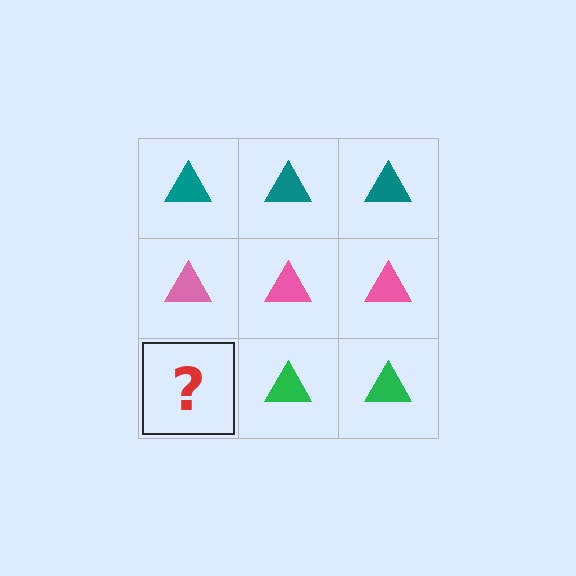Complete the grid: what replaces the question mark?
The question mark should be replaced with a green triangle.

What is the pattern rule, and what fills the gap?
The rule is that each row has a consistent color. The gap should be filled with a green triangle.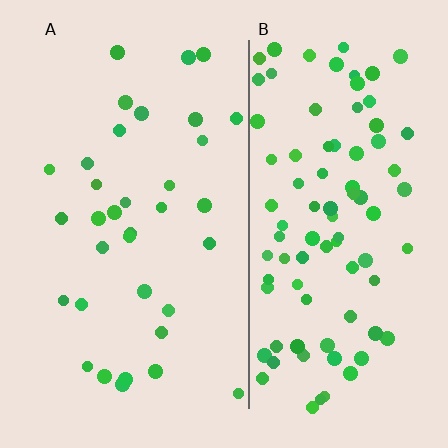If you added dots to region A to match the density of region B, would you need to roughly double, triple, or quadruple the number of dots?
Approximately triple.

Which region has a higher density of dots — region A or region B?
B (the right).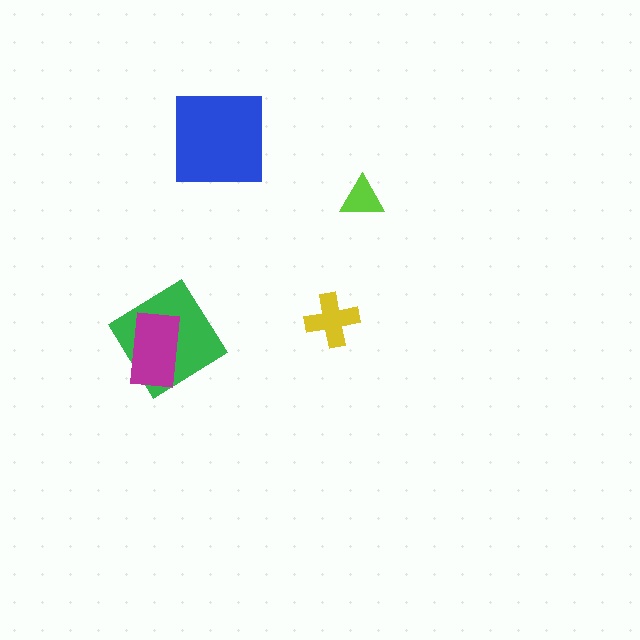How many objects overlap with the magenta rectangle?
1 object overlaps with the magenta rectangle.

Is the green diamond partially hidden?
Yes, it is partially covered by another shape.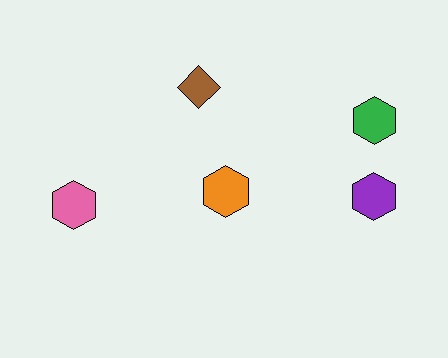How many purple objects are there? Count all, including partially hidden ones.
There is 1 purple object.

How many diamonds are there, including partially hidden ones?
There is 1 diamond.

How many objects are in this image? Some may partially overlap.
There are 5 objects.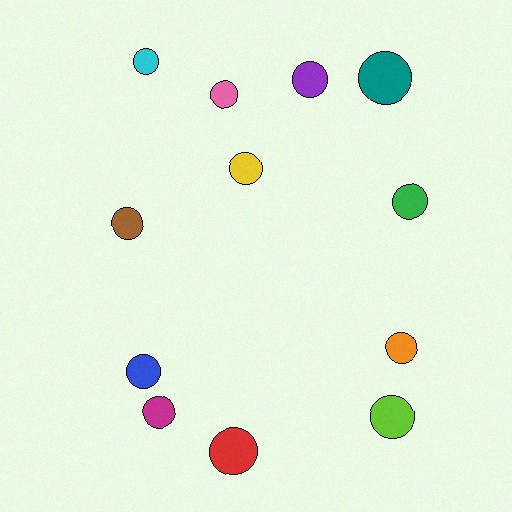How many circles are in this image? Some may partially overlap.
There are 12 circles.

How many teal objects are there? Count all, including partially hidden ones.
There is 1 teal object.